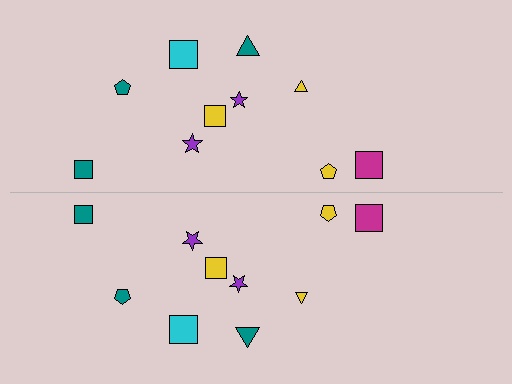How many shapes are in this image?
There are 20 shapes in this image.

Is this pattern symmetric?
Yes, this pattern has bilateral (reflection) symmetry.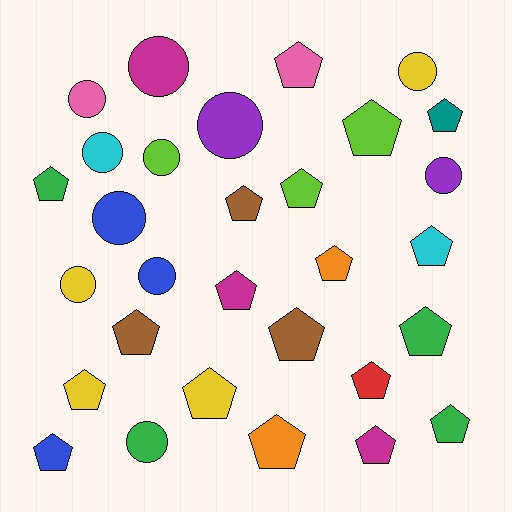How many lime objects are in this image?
There are 3 lime objects.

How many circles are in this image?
There are 11 circles.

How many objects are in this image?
There are 30 objects.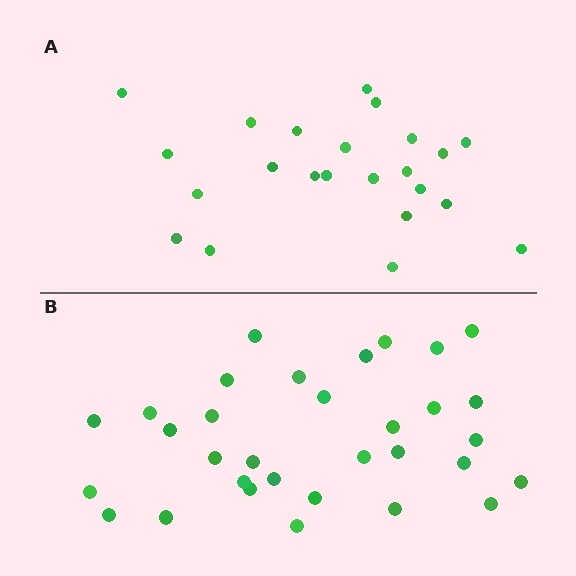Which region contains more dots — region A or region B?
Region B (the bottom region) has more dots.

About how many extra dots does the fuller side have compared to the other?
Region B has roughly 8 or so more dots than region A.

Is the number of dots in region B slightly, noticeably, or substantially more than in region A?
Region B has noticeably more, but not dramatically so. The ratio is roughly 1.4 to 1.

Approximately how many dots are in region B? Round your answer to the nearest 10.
About 30 dots. (The exact count is 32, which rounds to 30.)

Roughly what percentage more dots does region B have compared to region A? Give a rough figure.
About 40% more.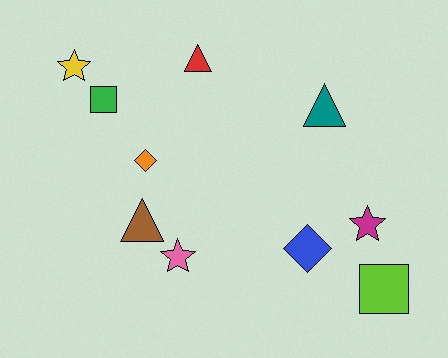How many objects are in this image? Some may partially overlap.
There are 10 objects.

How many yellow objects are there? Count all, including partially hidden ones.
There is 1 yellow object.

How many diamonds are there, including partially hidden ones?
There are 2 diamonds.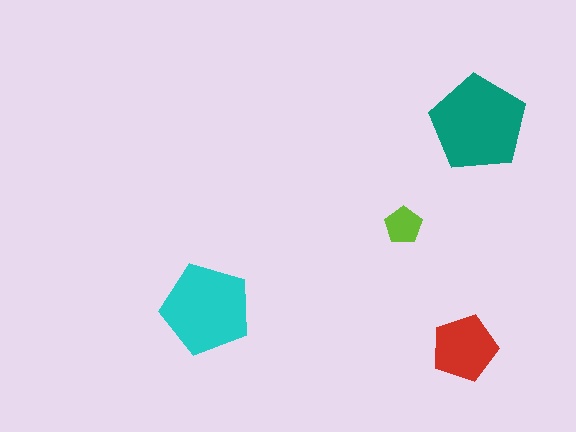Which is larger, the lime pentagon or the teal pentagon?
The teal one.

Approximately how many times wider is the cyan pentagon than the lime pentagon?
About 2.5 times wider.